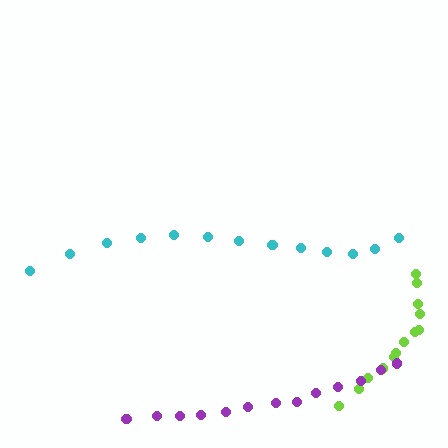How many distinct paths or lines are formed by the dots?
There are 3 distinct paths.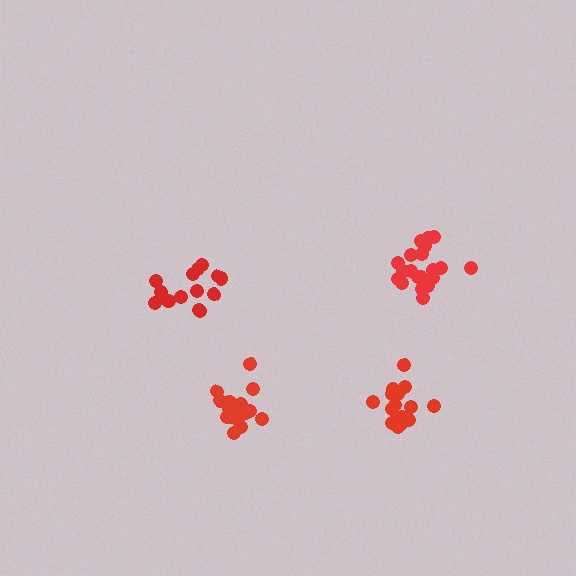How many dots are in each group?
Group 1: 17 dots, Group 2: 19 dots, Group 3: 14 dots, Group 4: 20 dots (70 total).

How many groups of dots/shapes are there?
There are 4 groups.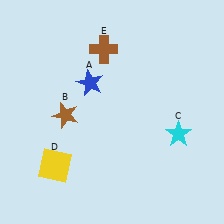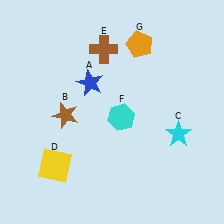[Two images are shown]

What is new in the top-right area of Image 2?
An orange pentagon (G) was added in the top-right area of Image 2.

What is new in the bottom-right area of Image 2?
A cyan hexagon (F) was added in the bottom-right area of Image 2.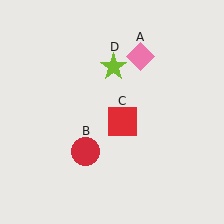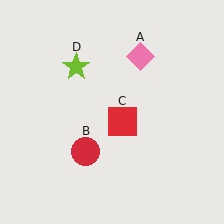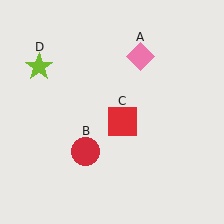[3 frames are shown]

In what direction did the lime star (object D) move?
The lime star (object D) moved left.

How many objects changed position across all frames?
1 object changed position: lime star (object D).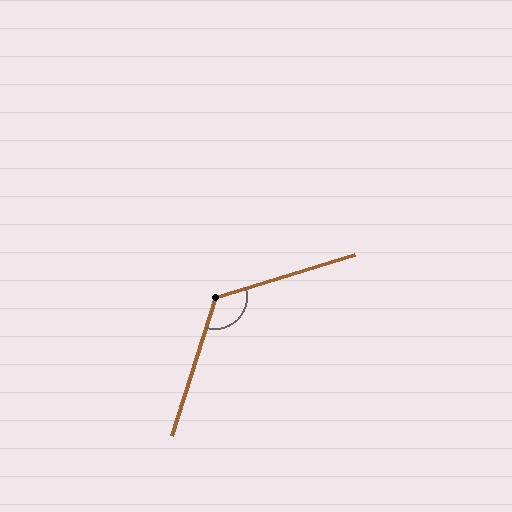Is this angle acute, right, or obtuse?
It is obtuse.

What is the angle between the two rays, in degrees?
Approximately 124 degrees.